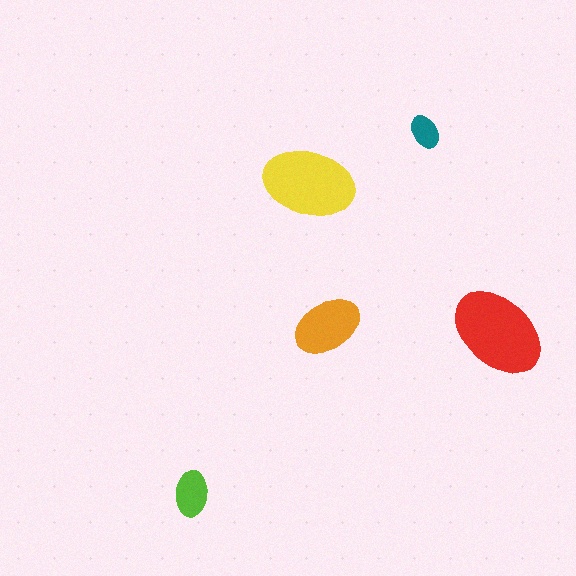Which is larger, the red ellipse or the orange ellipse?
The red one.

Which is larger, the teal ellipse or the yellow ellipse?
The yellow one.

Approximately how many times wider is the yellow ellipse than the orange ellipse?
About 1.5 times wider.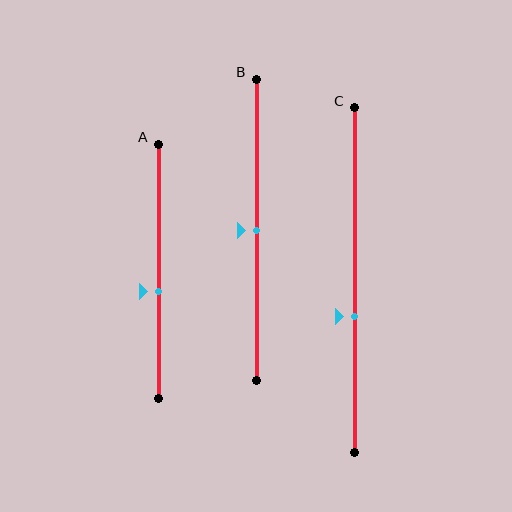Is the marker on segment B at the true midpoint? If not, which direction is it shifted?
Yes, the marker on segment B is at the true midpoint.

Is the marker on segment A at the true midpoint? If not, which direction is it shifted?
No, the marker on segment A is shifted downward by about 8% of the segment length.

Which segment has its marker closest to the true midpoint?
Segment B has its marker closest to the true midpoint.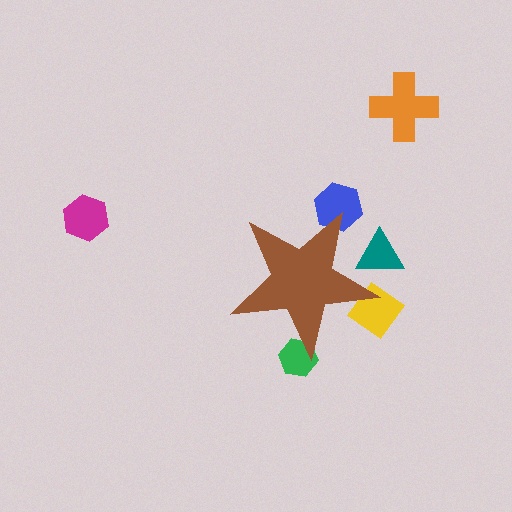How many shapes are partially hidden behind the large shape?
4 shapes are partially hidden.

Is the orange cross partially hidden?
No, the orange cross is fully visible.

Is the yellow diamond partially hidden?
Yes, the yellow diamond is partially hidden behind the brown star.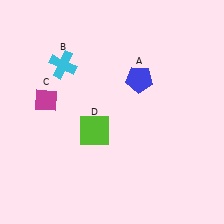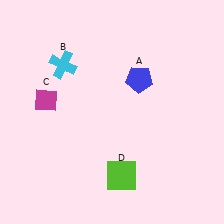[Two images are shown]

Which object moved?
The lime square (D) moved down.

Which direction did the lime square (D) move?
The lime square (D) moved down.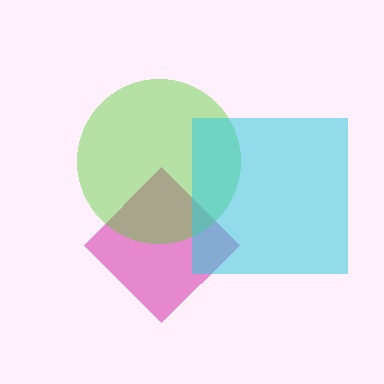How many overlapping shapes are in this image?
There are 3 overlapping shapes in the image.